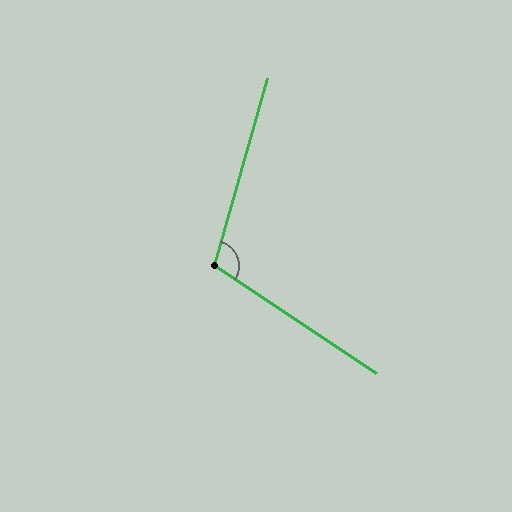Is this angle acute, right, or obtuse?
It is obtuse.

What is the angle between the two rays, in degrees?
Approximately 108 degrees.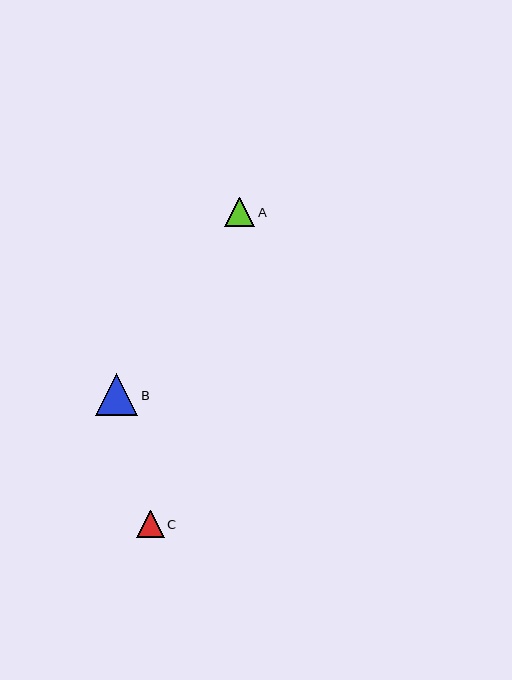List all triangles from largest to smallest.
From largest to smallest: B, A, C.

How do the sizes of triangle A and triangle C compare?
Triangle A and triangle C are approximately the same size.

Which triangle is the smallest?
Triangle C is the smallest with a size of approximately 27 pixels.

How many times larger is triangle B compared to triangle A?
Triangle B is approximately 1.4 times the size of triangle A.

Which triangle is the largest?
Triangle B is the largest with a size of approximately 42 pixels.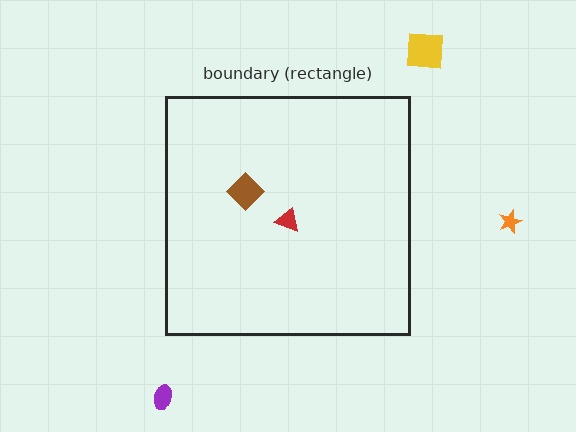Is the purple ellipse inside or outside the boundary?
Outside.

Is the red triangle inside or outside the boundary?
Inside.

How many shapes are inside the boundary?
2 inside, 3 outside.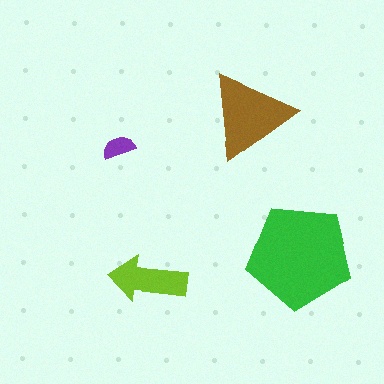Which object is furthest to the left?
The purple semicircle is leftmost.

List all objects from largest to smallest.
The green pentagon, the brown triangle, the lime arrow, the purple semicircle.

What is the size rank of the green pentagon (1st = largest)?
1st.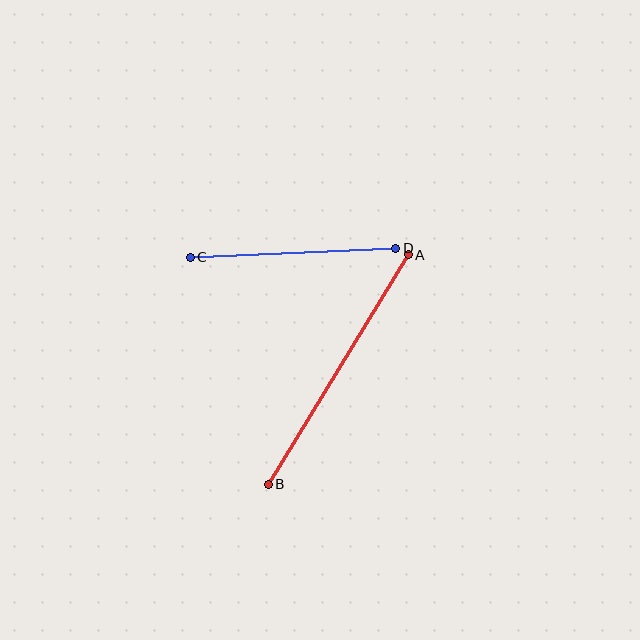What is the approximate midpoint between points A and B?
The midpoint is at approximately (338, 369) pixels.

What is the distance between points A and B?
The distance is approximately 269 pixels.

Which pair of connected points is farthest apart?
Points A and B are farthest apart.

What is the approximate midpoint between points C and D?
The midpoint is at approximately (293, 253) pixels.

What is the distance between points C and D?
The distance is approximately 206 pixels.